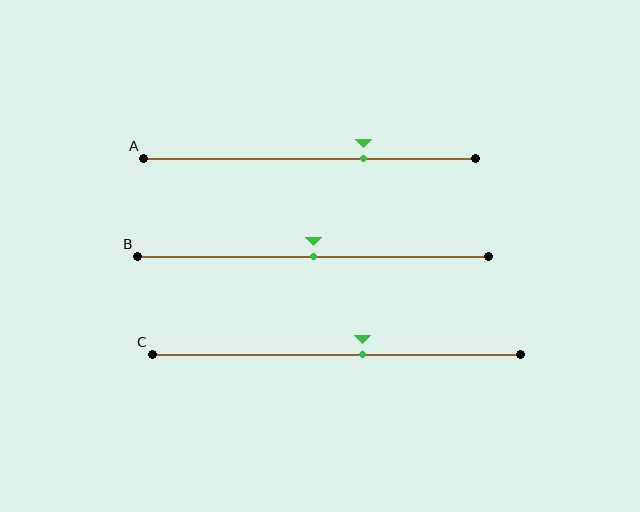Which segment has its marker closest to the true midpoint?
Segment B has its marker closest to the true midpoint.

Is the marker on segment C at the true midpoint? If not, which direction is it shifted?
No, the marker on segment C is shifted to the right by about 7% of the segment length.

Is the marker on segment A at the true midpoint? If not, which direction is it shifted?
No, the marker on segment A is shifted to the right by about 16% of the segment length.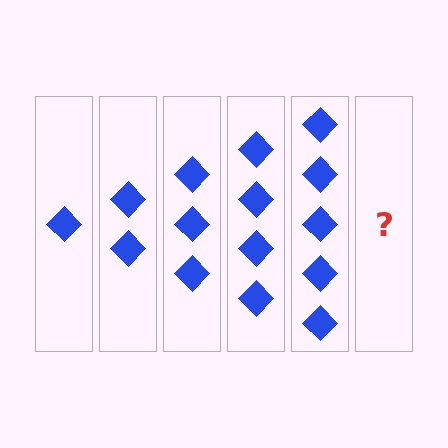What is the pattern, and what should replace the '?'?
The pattern is that each step adds one more diamond. The '?' should be 6 diamonds.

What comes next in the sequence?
The next element should be 6 diamonds.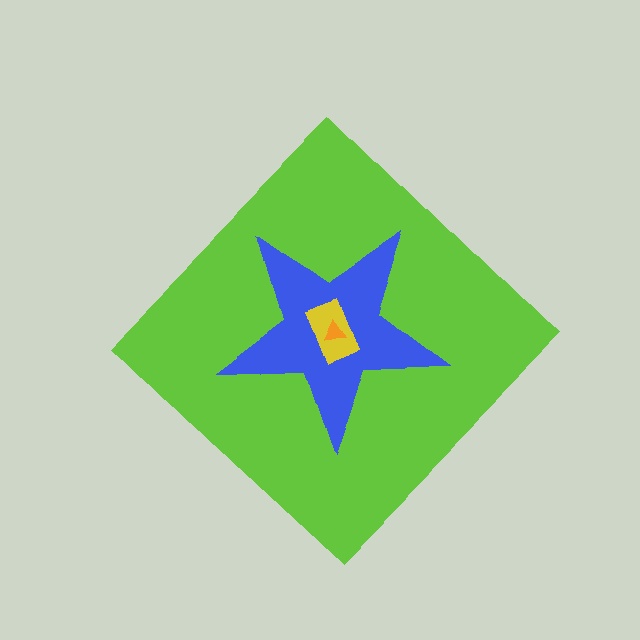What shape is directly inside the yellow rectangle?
The orange triangle.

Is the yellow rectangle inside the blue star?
Yes.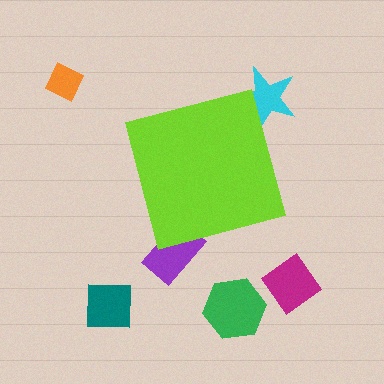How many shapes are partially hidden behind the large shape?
2 shapes are partially hidden.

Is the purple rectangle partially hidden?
Yes, the purple rectangle is partially hidden behind the lime square.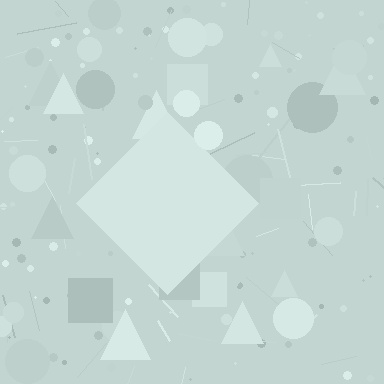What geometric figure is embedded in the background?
A diamond is embedded in the background.